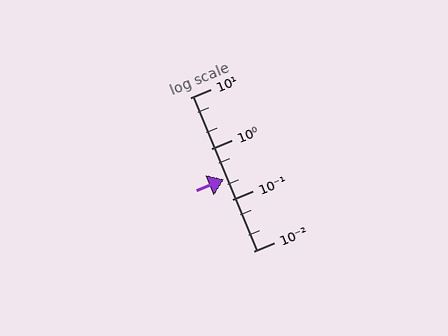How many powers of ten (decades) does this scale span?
The scale spans 3 decades, from 0.01 to 10.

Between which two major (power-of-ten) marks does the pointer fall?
The pointer is between 0.1 and 1.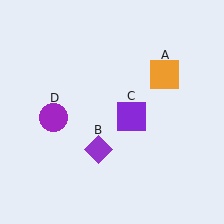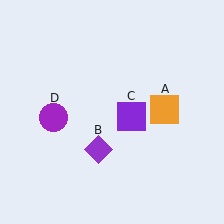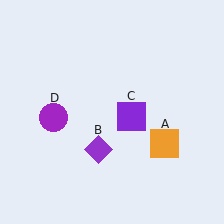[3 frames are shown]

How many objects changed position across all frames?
1 object changed position: orange square (object A).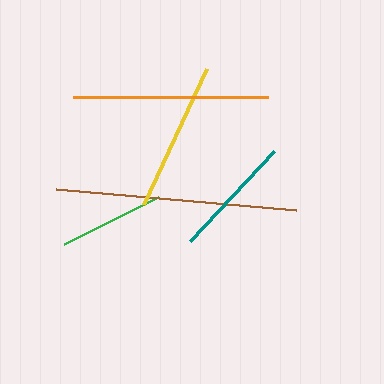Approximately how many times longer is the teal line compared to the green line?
The teal line is approximately 1.2 times the length of the green line.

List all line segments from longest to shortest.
From longest to shortest: brown, orange, yellow, teal, green.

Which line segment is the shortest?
The green line is the shortest at approximately 105 pixels.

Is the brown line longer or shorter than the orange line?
The brown line is longer than the orange line.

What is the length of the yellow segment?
The yellow segment is approximately 150 pixels long.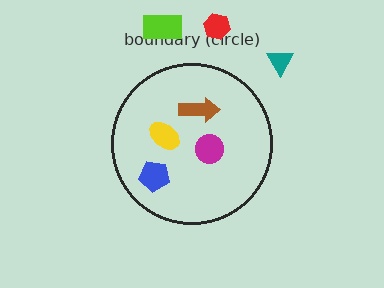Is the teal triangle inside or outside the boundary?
Outside.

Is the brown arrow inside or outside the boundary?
Inside.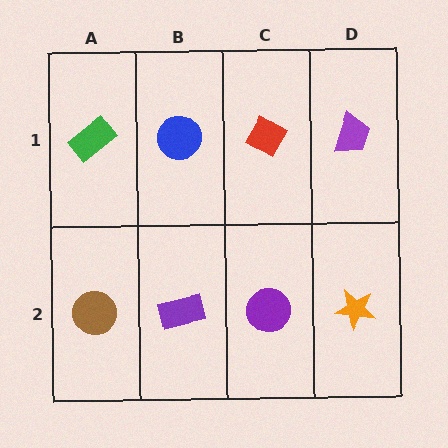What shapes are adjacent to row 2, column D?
A purple trapezoid (row 1, column D), a purple circle (row 2, column C).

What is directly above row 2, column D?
A purple trapezoid.